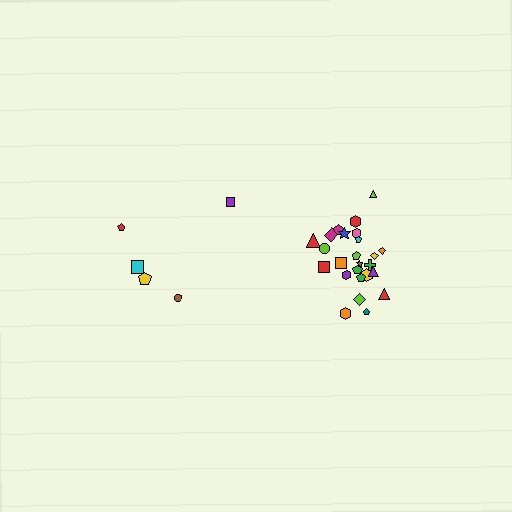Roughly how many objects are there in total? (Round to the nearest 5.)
Roughly 30 objects in total.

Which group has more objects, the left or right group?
The right group.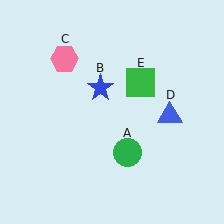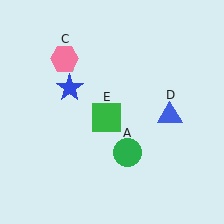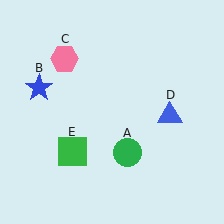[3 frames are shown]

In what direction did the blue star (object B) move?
The blue star (object B) moved left.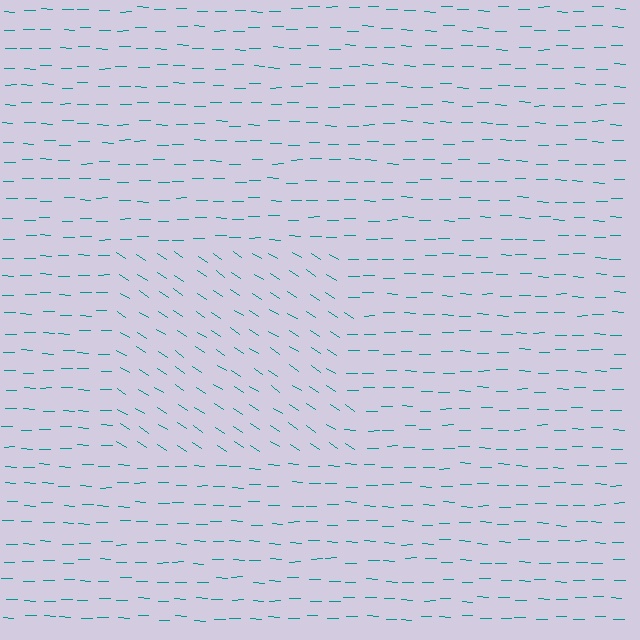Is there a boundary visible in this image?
Yes, there is a texture boundary formed by a change in line orientation.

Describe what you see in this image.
The image is filled with small teal line segments. A rectangle region in the image has lines oriented differently from the surrounding lines, creating a visible texture boundary.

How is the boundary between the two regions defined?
The boundary is defined purely by a change in line orientation (approximately 32 degrees difference). All lines are the same color and thickness.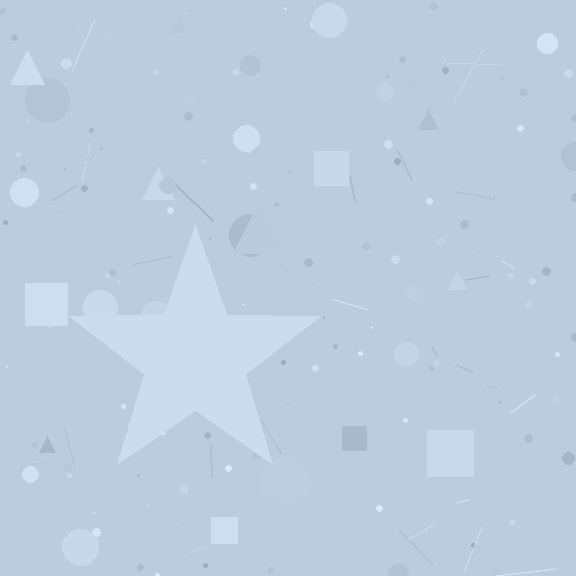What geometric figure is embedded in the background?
A star is embedded in the background.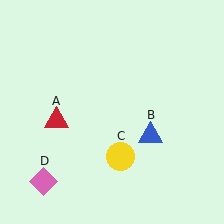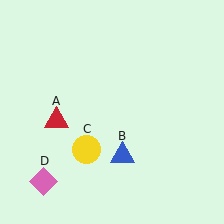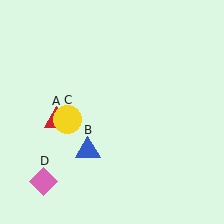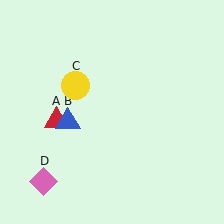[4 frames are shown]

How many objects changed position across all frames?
2 objects changed position: blue triangle (object B), yellow circle (object C).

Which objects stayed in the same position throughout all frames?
Red triangle (object A) and pink diamond (object D) remained stationary.